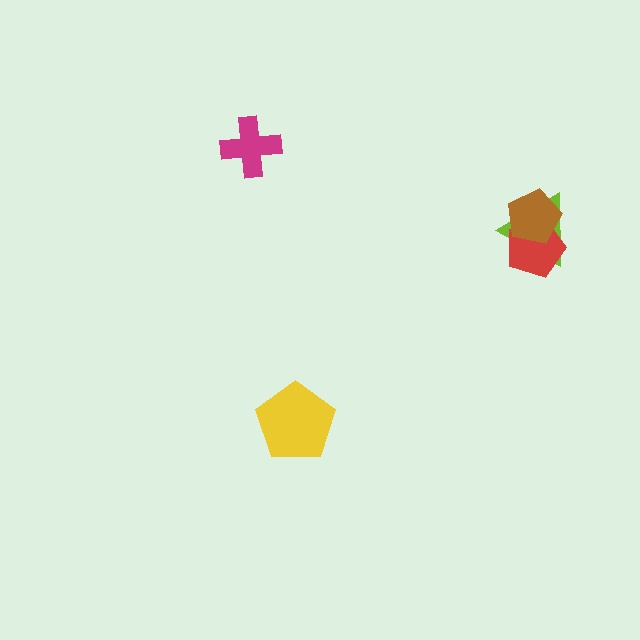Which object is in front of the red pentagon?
The brown pentagon is in front of the red pentagon.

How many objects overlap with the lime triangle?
2 objects overlap with the lime triangle.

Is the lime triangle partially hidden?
Yes, it is partially covered by another shape.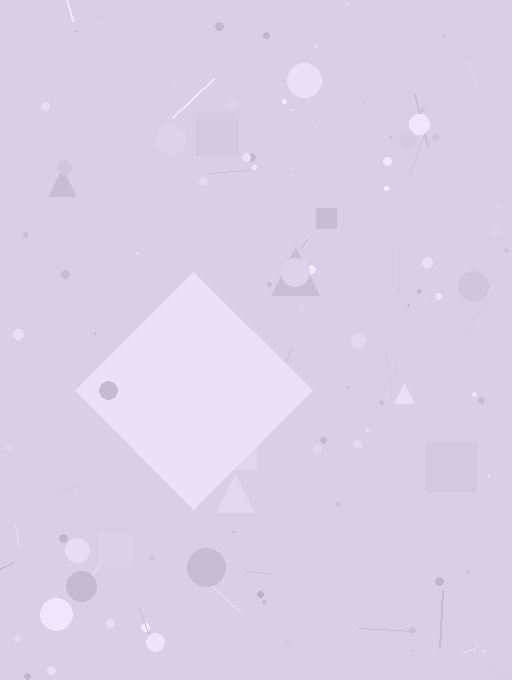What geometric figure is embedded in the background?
A diamond is embedded in the background.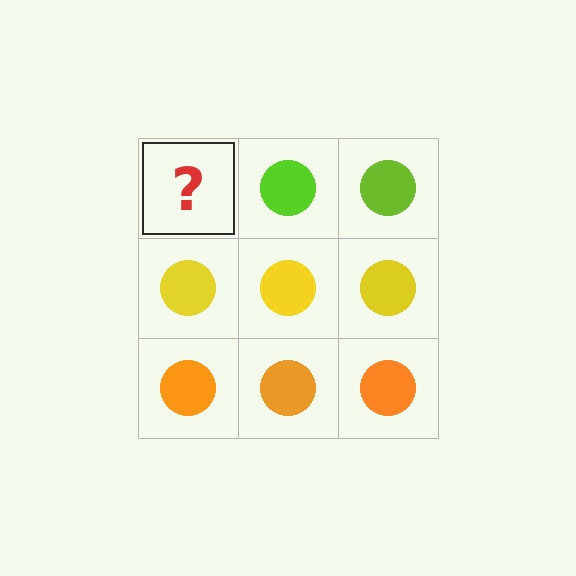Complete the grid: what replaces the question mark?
The question mark should be replaced with a lime circle.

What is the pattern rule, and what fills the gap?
The rule is that each row has a consistent color. The gap should be filled with a lime circle.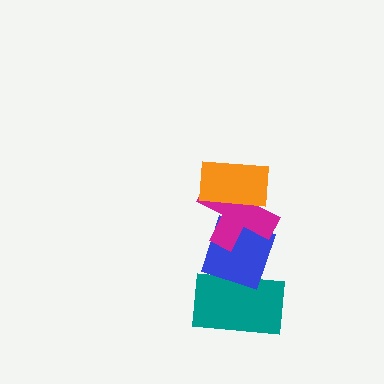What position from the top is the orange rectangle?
The orange rectangle is 1st from the top.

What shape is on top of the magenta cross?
The orange rectangle is on top of the magenta cross.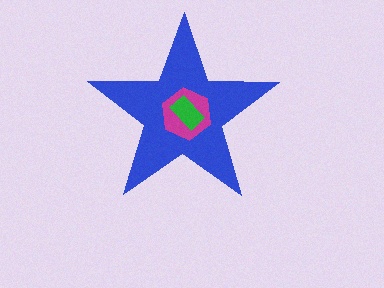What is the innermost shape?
The green rectangle.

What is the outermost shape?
The blue star.